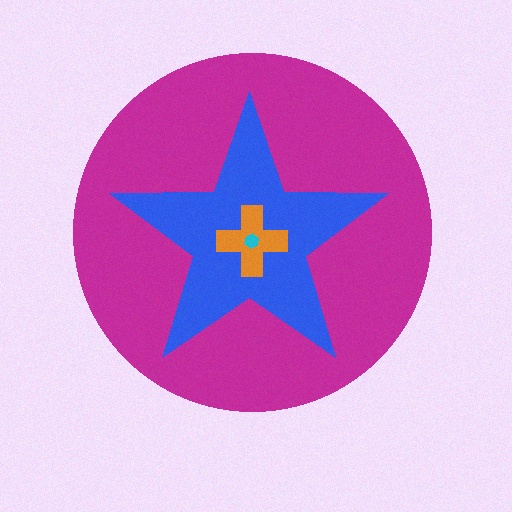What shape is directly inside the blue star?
The orange cross.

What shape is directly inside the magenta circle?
The blue star.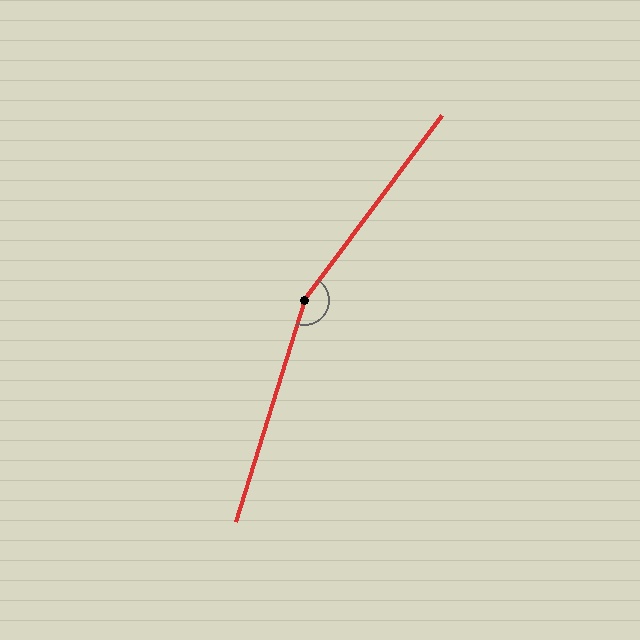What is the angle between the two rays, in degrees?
Approximately 160 degrees.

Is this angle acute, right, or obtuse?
It is obtuse.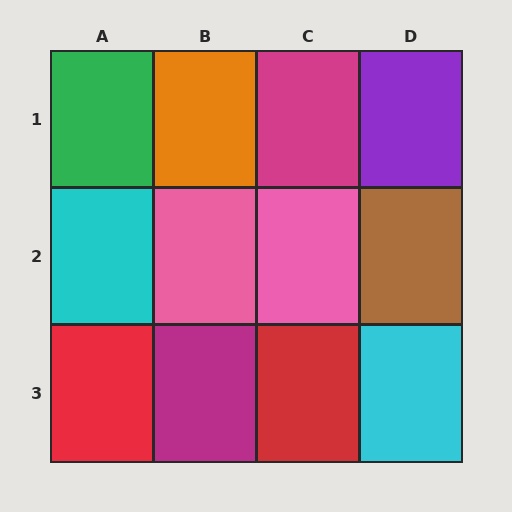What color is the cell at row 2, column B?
Pink.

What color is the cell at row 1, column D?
Purple.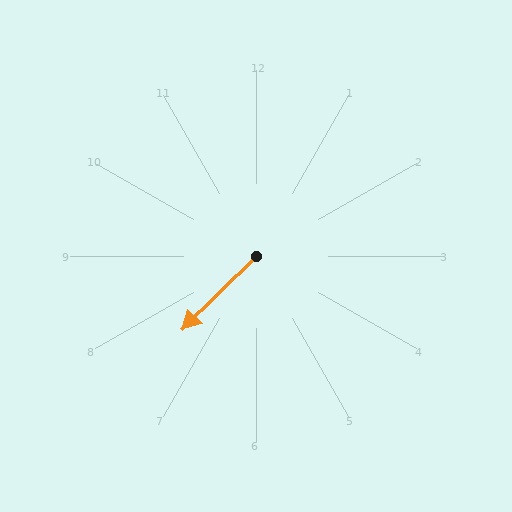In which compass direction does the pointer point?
Southwest.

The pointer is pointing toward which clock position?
Roughly 8 o'clock.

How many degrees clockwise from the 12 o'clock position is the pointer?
Approximately 225 degrees.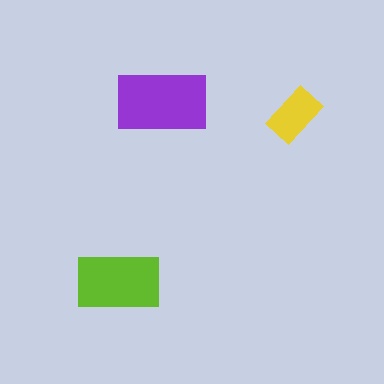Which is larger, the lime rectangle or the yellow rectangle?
The lime one.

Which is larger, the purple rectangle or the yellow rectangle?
The purple one.